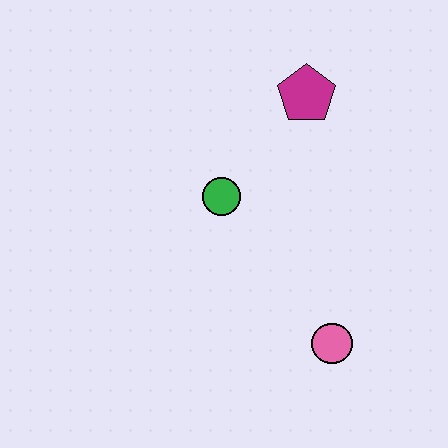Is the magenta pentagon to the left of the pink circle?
Yes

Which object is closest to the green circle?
The magenta pentagon is closest to the green circle.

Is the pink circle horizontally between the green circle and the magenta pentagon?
No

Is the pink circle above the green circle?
No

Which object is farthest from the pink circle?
The magenta pentagon is farthest from the pink circle.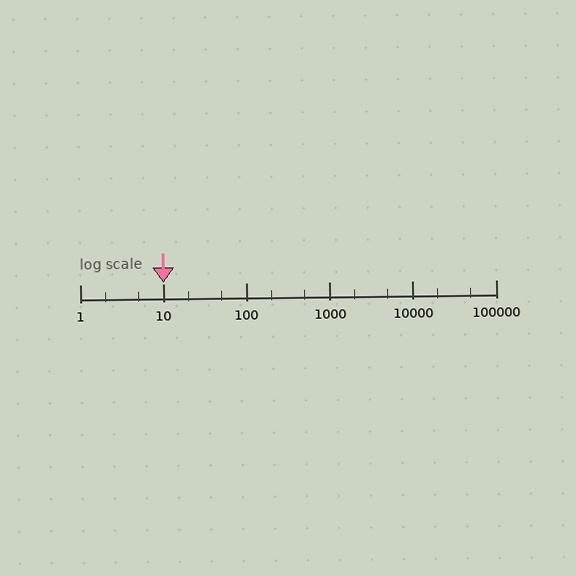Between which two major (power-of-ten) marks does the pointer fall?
The pointer is between 10 and 100.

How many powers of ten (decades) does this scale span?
The scale spans 5 decades, from 1 to 100000.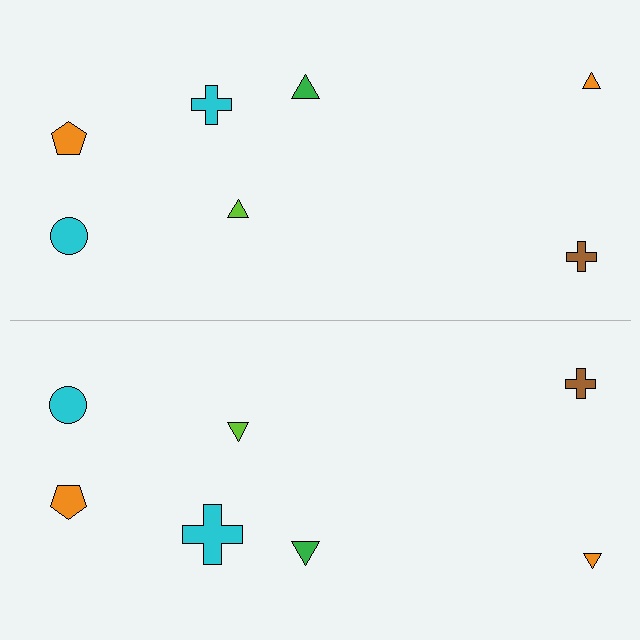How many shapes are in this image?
There are 14 shapes in this image.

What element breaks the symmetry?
The cyan cross on the bottom side has a different size than its mirror counterpart.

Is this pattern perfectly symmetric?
No, the pattern is not perfectly symmetric. The cyan cross on the bottom side has a different size than its mirror counterpart.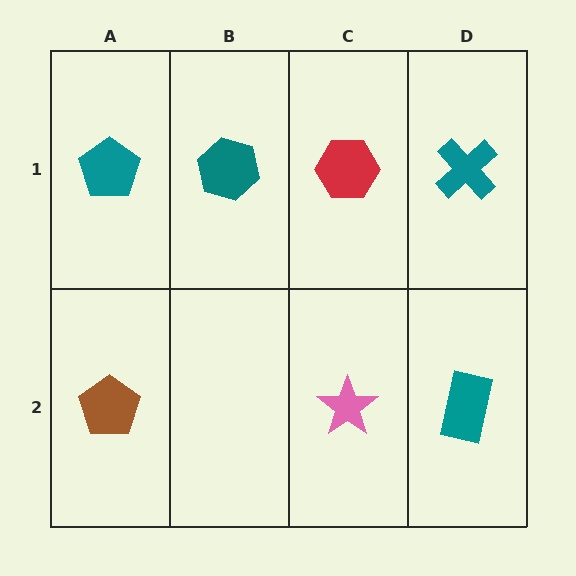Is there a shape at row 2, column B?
No, that cell is empty.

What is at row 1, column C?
A red hexagon.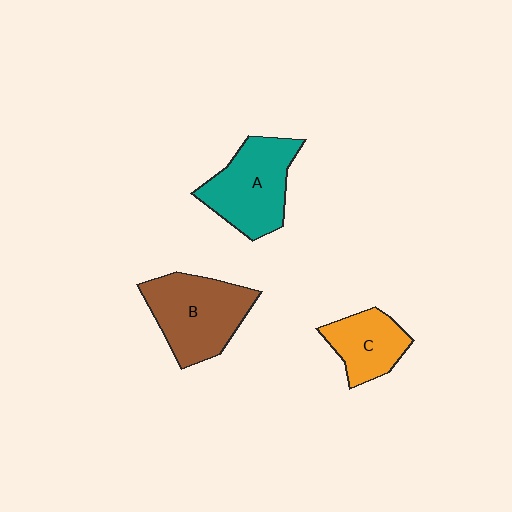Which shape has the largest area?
Shape B (brown).